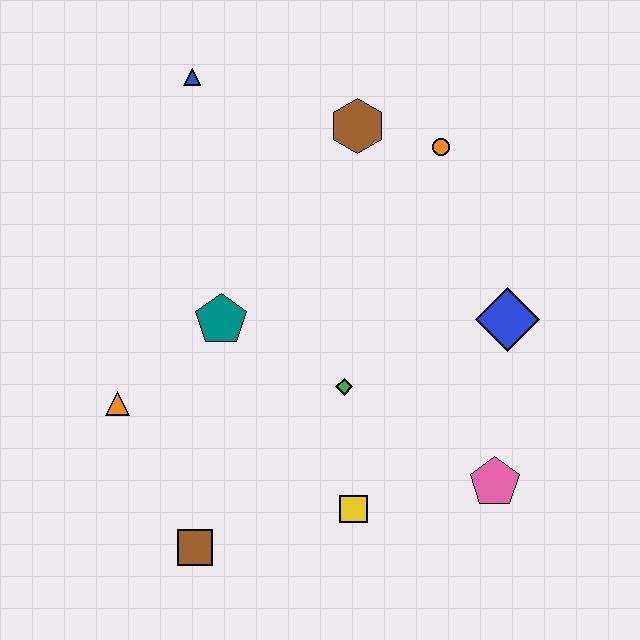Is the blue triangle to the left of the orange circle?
Yes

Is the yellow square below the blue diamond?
Yes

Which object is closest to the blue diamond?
The pink pentagon is closest to the blue diamond.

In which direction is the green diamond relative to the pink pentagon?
The green diamond is to the left of the pink pentagon.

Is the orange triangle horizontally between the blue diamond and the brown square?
No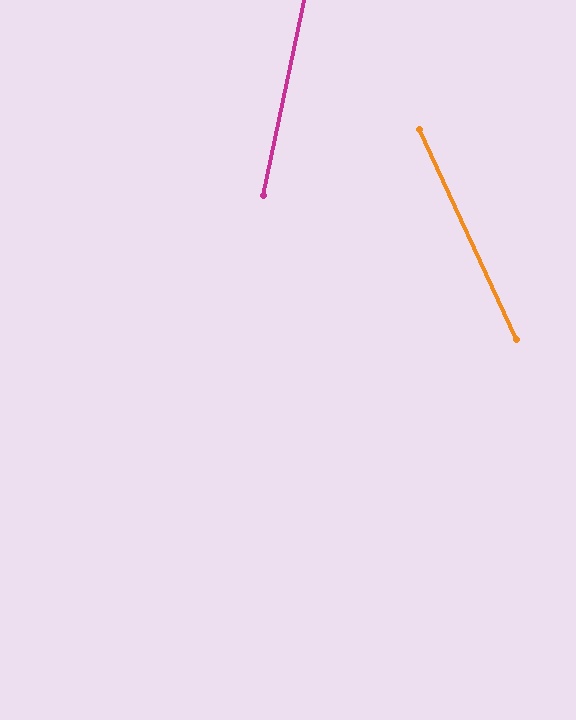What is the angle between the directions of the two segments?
Approximately 37 degrees.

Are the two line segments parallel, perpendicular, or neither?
Neither parallel nor perpendicular — they differ by about 37°.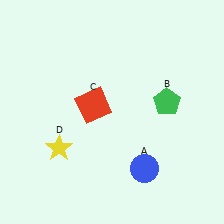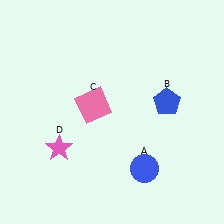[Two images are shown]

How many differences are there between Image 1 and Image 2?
There are 3 differences between the two images.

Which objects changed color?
B changed from green to blue. C changed from red to pink. D changed from yellow to pink.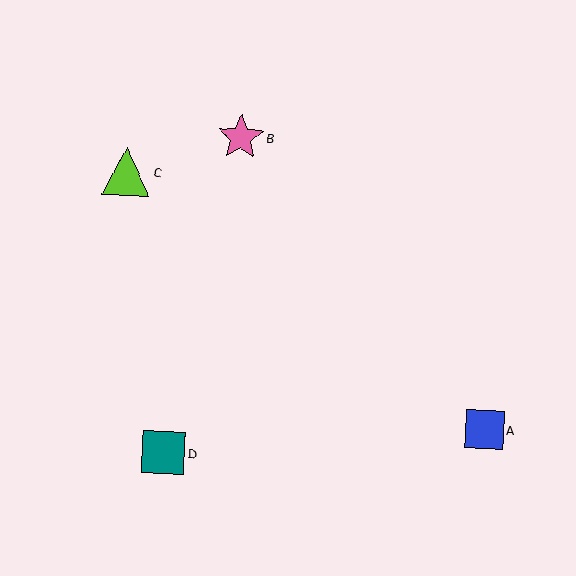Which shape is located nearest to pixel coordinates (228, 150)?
The pink star (labeled B) at (241, 137) is nearest to that location.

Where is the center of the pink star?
The center of the pink star is at (241, 137).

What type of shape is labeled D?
Shape D is a teal square.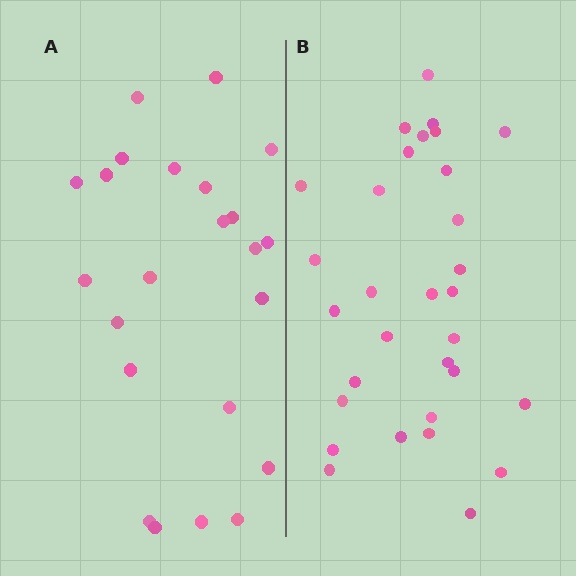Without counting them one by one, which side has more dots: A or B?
Region B (the right region) has more dots.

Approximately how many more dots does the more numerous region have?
Region B has roughly 8 or so more dots than region A.